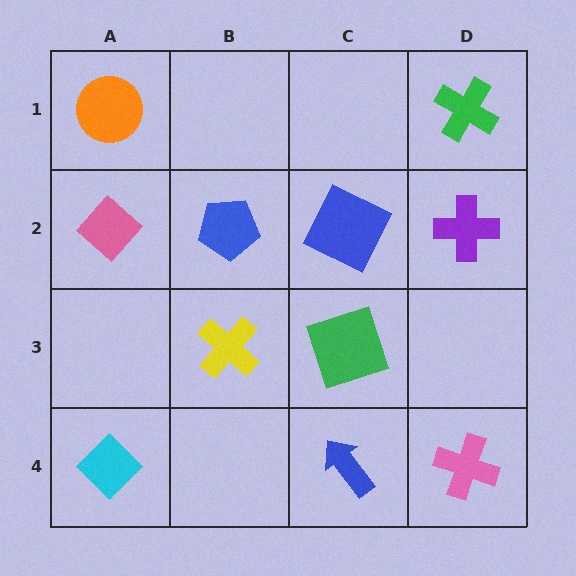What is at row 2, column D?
A purple cross.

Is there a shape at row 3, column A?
No, that cell is empty.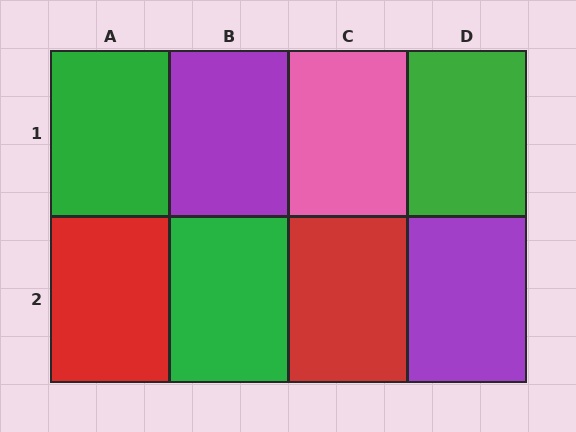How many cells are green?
3 cells are green.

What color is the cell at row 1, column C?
Pink.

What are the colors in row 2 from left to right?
Red, green, red, purple.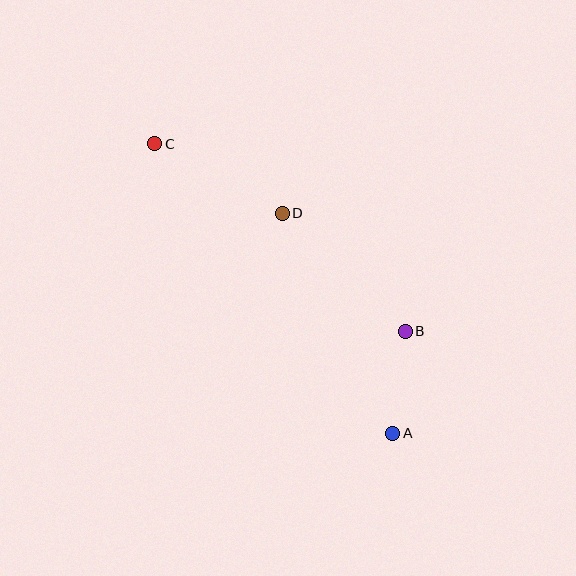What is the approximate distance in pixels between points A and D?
The distance between A and D is approximately 246 pixels.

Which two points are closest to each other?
Points A and B are closest to each other.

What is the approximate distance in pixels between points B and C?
The distance between B and C is approximately 313 pixels.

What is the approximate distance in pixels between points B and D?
The distance between B and D is approximately 170 pixels.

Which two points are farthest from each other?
Points A and C are farthest from each other.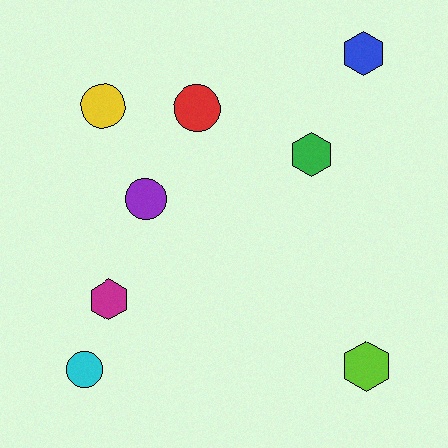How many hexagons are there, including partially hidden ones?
There are 4 hexagons.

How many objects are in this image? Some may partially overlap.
There are 8 objects.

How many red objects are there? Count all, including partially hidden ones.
There is 1 red object.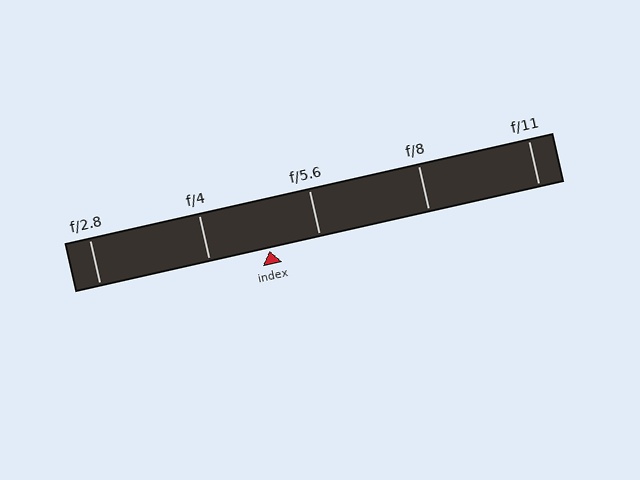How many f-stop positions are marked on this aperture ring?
There are 5 f-stop positions marked.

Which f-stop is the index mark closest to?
The index mark is closest to f/5.6.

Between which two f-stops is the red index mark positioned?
The index mark is between f/4 and f/5.6.